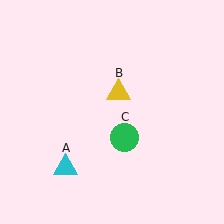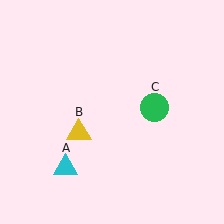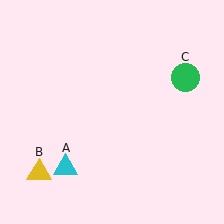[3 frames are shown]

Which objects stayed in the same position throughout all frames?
Cyan triangle (object A) remained stationary.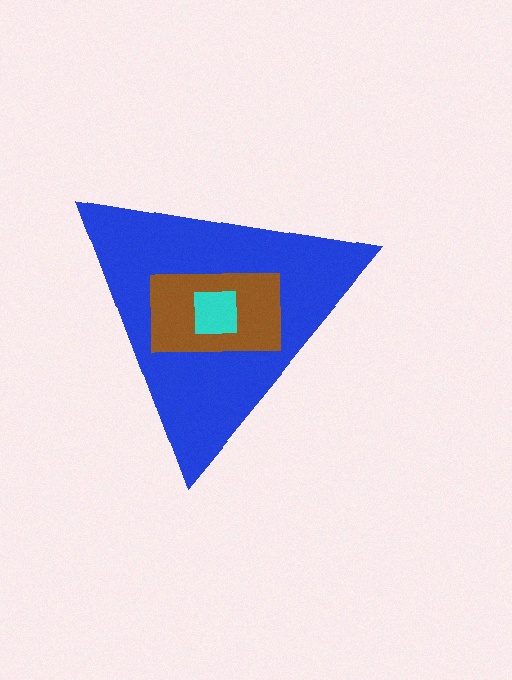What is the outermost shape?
The blue triangle.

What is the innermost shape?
The cyan square.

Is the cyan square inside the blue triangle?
Yes.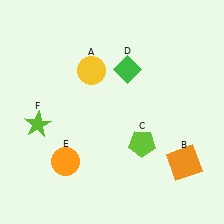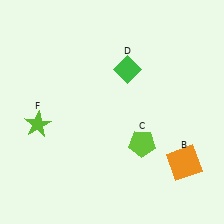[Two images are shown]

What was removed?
The orange circle (E), the yellow circle (A) were removed in Image 2.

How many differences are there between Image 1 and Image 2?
There are 2 differences between the two images.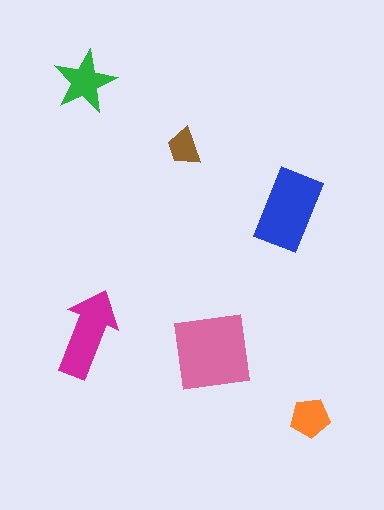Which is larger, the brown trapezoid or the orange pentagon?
The orange pentagon.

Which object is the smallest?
The brown trapezoid.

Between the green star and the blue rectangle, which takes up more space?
The blue rectangle.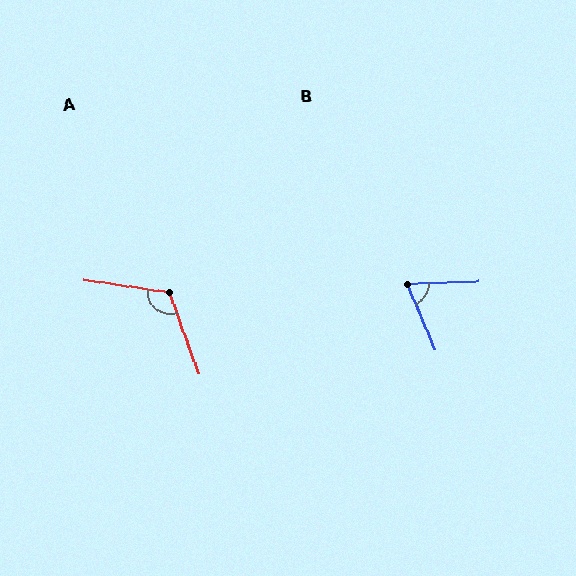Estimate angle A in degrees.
Approximately 118 degrees.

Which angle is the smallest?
B, at approximately 69 degrees.